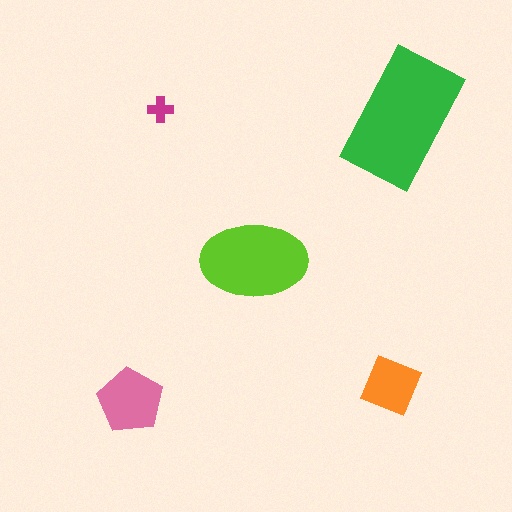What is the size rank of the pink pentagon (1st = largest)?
3rd.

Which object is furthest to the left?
The pink pentagon is leftmost.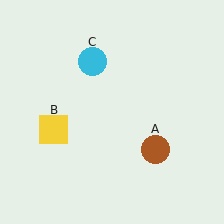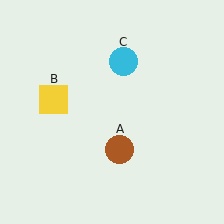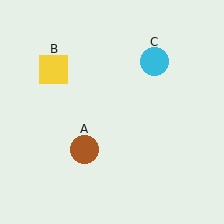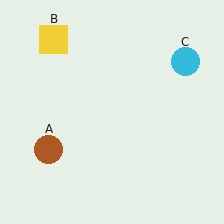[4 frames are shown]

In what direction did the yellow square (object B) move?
The yellow square (object B) moved up.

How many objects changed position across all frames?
3 objects changed position: brown circle (object A), yellow square (object B), cyan circle (object C).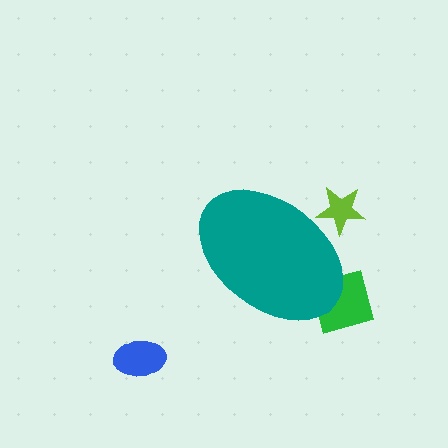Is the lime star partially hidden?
Yes, the lime star is partially hidden behind the teal ellipse.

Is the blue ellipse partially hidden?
No, the blue ellipse is fully visible.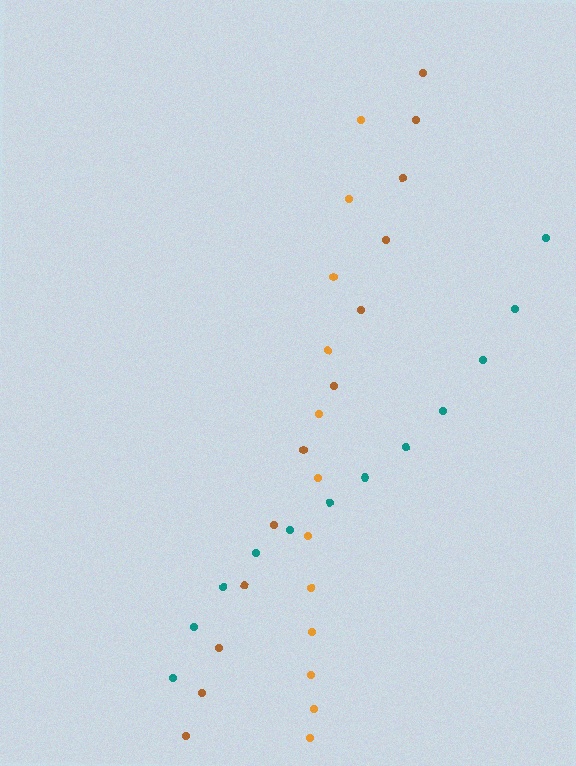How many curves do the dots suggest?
There are 3 distinct paths.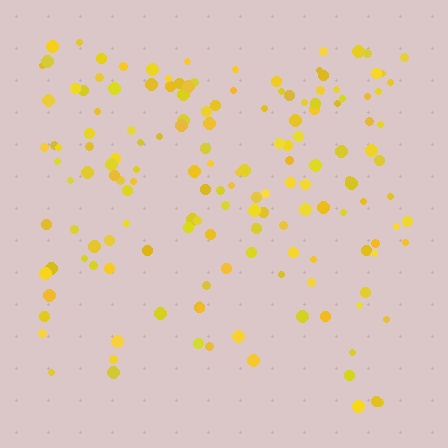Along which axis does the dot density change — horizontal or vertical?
Vertical.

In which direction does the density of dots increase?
From bottom to top, with the top side densest.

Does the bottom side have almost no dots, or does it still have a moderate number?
Still a moderate number, just noticeably fewer than the top.